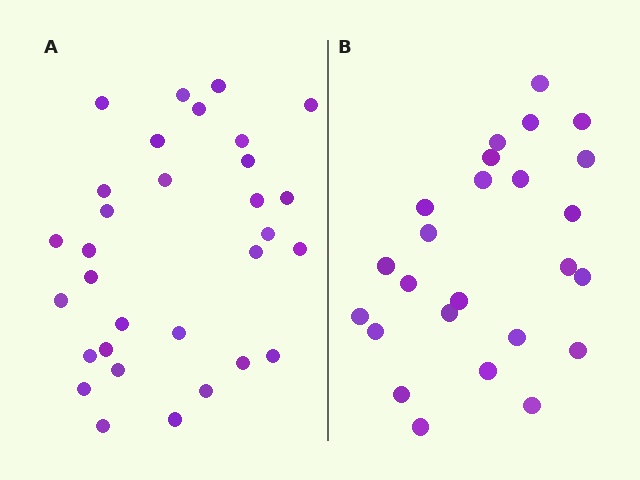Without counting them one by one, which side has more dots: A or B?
Region A (the left region) has more dots.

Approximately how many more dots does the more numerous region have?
Region A has about 6 more dots than region B.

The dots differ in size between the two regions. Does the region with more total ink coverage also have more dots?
No. Region B has more total ink coverage because its dots are larger, but region A actually contains more individual dots. Total area can be misleading — the number of items is what matters here.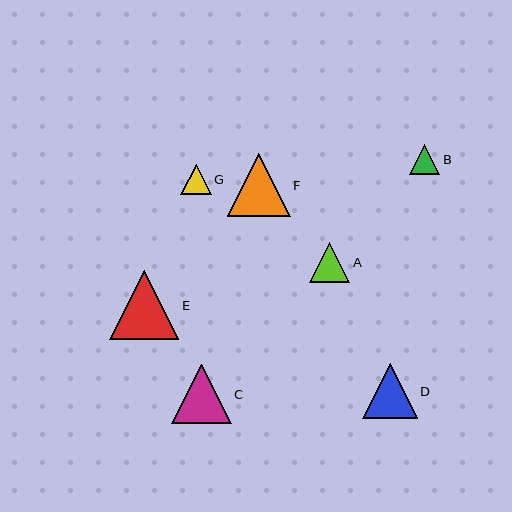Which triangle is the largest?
Triangle E is the largest with a size of approximately 69 pixels.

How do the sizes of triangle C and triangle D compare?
Triangle C and triangle D are approximately the same size.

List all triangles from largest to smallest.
From largest to smallest: E, F, C, D, A, G, B.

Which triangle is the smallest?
Triangle B is the smallest with a size of approximately 30 pixels.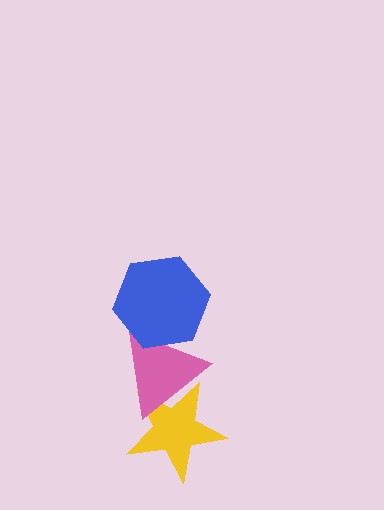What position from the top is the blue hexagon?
The blue hexagon is 1st from the top.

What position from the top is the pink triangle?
The pink triangle is 2nd from the top.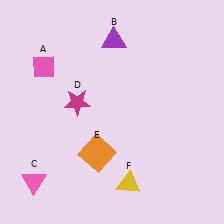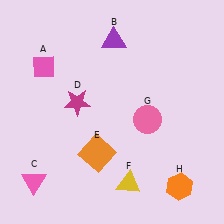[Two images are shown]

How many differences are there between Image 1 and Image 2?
There are 2 differences between the two images.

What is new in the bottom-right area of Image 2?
A pink circle (G) was added in the bottom-right area of Image 2.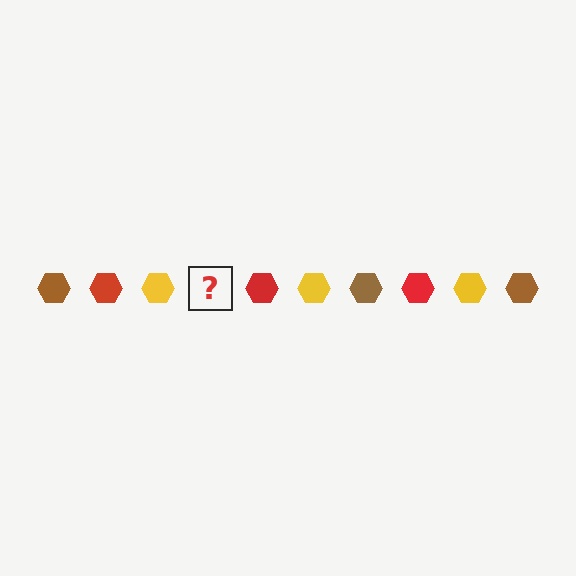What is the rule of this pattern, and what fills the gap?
The rule is that the pattern cycles through brown, red, yellow hexagons. The gap should be filled with a brown hexagon.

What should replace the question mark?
The question mark should be replaced with a brown hexagon.